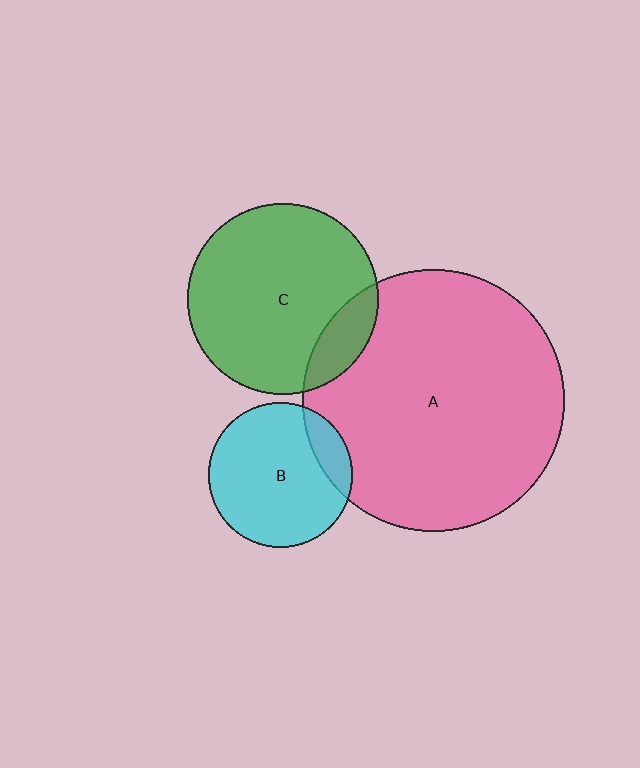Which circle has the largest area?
Circle A (pink).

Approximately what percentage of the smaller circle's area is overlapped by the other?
Approximately 15%.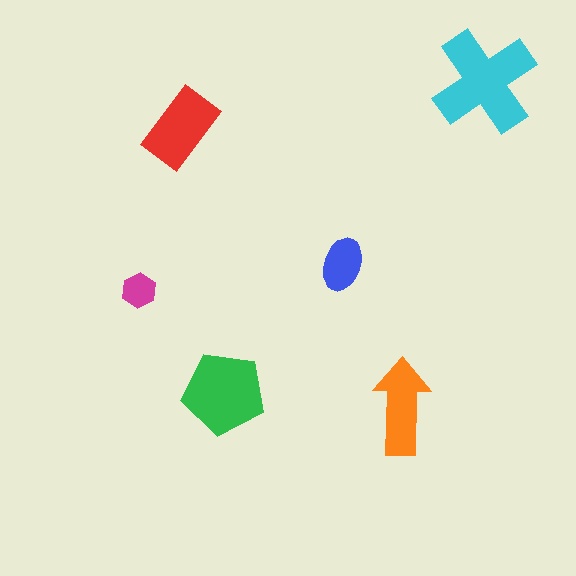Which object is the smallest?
The magenta hexagon.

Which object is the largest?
The cyan cross.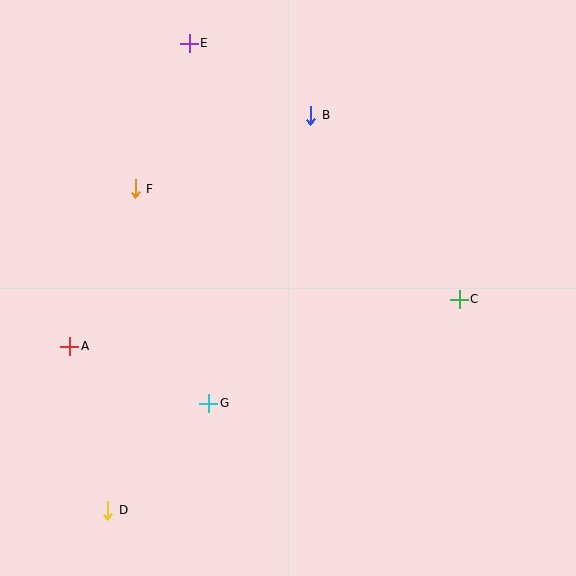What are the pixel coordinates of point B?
Point B is at (311, 115).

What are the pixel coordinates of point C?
Point C is at (459, 299).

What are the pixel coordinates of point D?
Point D is at (108, 510).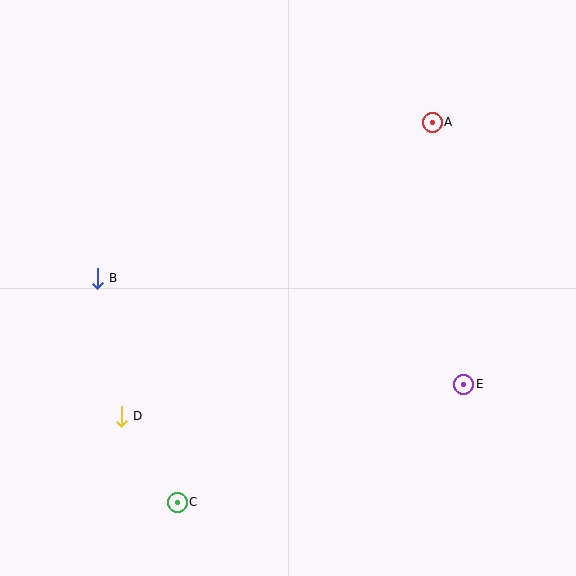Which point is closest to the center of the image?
Point B at (97, 278) is closest to the center.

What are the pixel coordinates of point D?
Point D is at (121, 416).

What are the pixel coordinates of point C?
Point C is at (177, 502).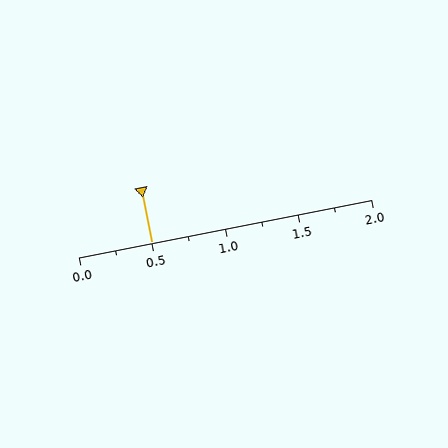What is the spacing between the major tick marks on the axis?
The major ticks are spaced 0.5 apart.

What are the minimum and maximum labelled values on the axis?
The axis runs from 0.0 to 2.0.